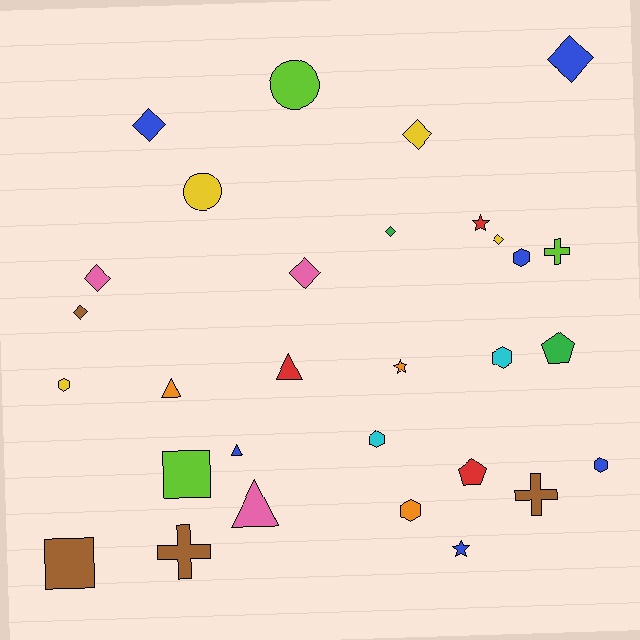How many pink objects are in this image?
There are 3 pink objects.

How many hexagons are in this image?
There are 6 hexagons.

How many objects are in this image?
There are 30 objects.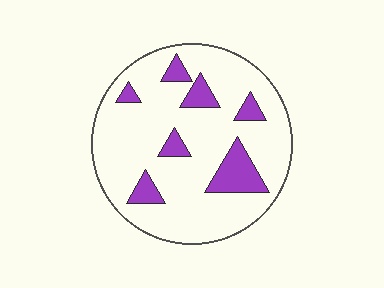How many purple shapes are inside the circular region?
7.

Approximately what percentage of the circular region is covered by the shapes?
Approximately 15%.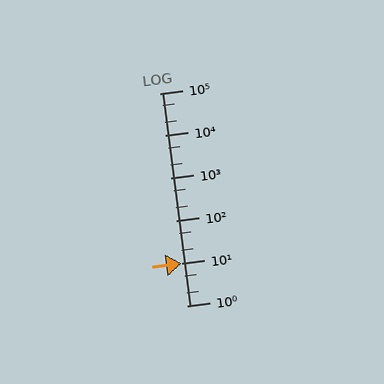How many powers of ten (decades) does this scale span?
The scale spans 5 decades, from 1 to 100000.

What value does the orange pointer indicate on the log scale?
The pointer indicates approximately 9.9.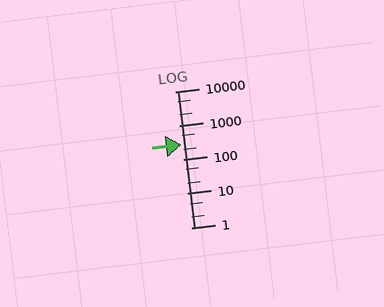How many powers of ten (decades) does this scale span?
The scale spans 4 decades, from 1 to 10000.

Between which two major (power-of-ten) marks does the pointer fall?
The pointer is between 100 and 1000.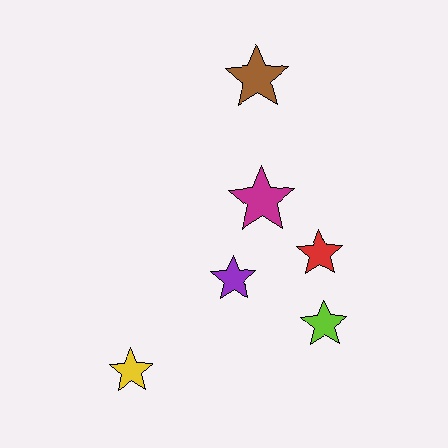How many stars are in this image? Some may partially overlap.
There are 6 stars.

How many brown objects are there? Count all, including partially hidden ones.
There is 1 brown object.